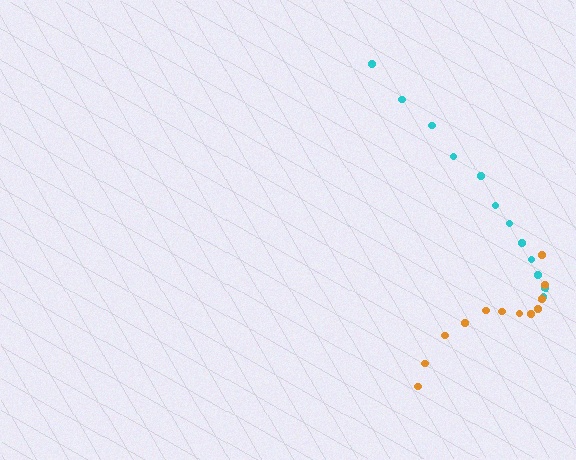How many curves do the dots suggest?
There are 2 distinct paths.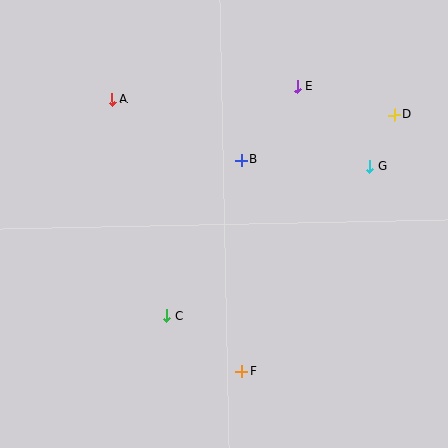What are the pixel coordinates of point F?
Point F is at (242, 372).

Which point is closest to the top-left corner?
Point A is closest to the top-left corner.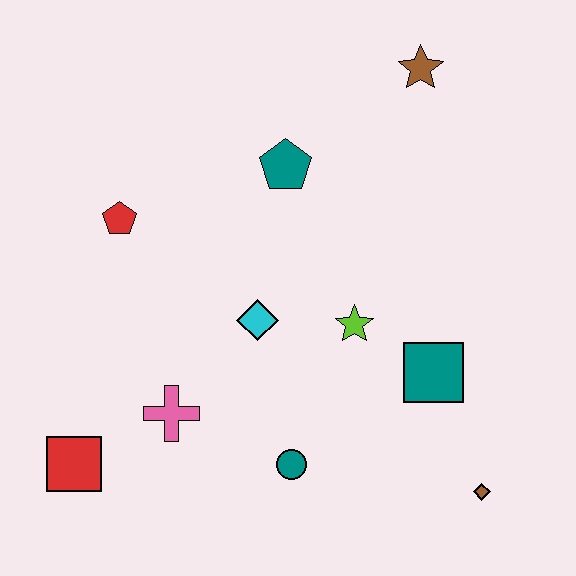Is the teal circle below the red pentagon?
Yes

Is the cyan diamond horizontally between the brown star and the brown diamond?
No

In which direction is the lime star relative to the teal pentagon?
The lime star is below the teal pentagon.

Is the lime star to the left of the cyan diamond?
No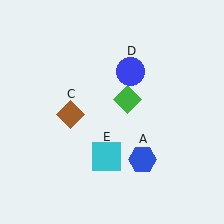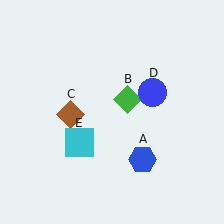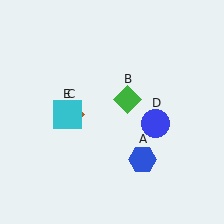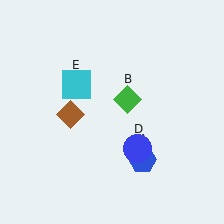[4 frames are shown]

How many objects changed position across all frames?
2 objects changed position: blue circle (object D), cyan square (object E).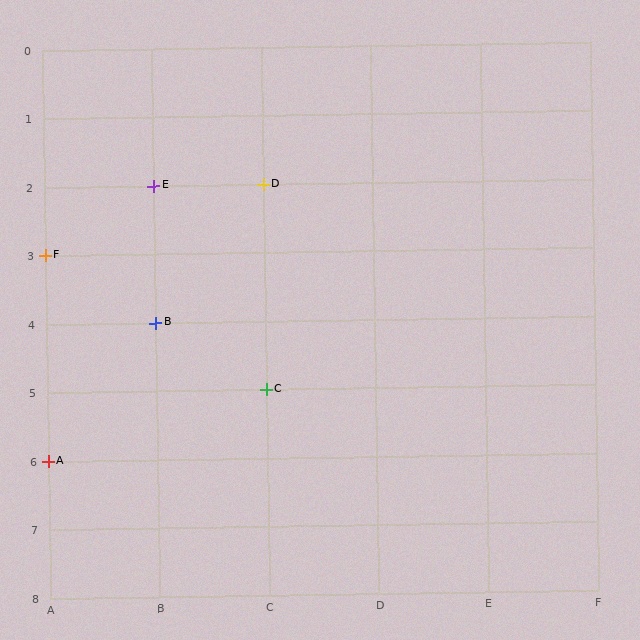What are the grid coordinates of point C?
Point C is at grid coordinates (C, 5).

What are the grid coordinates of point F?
Point F is at grid coordinates (A, 3).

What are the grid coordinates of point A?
Point A is at grid coordinates (A, 6).